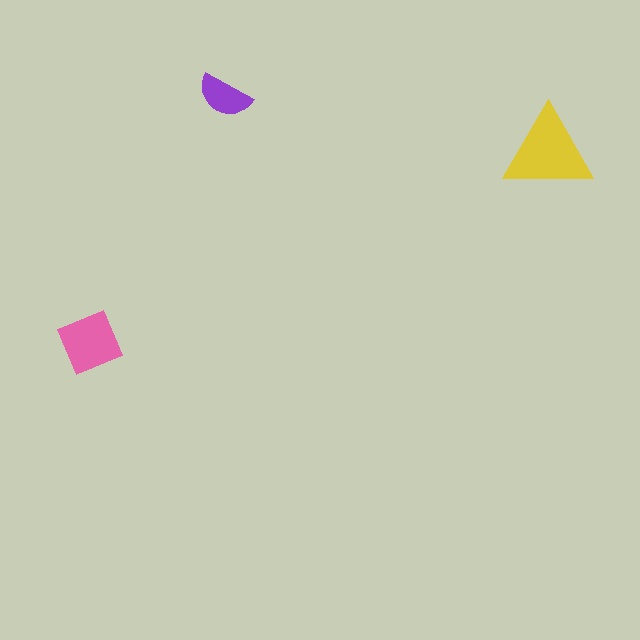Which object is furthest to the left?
The pink diamond is leftmost.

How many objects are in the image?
There are 3 objects in the image.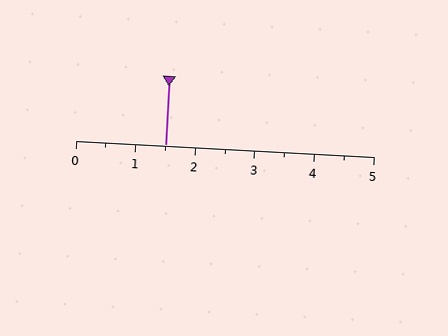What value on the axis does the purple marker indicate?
The marker indicates approximately 1.5.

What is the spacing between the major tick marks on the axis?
The major ticks are spaced 1 apart.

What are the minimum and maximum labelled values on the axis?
The axis runs from 0 to 5.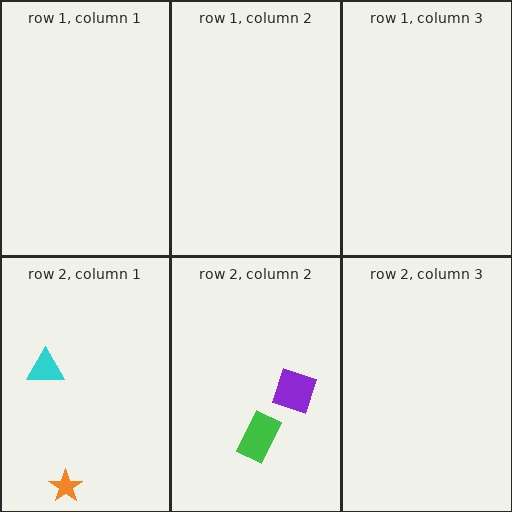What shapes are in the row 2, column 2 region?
The purple square, the green rectangle.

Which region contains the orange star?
The row 2, column 1 region.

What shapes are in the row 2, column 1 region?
The orange star, the cyan triangle.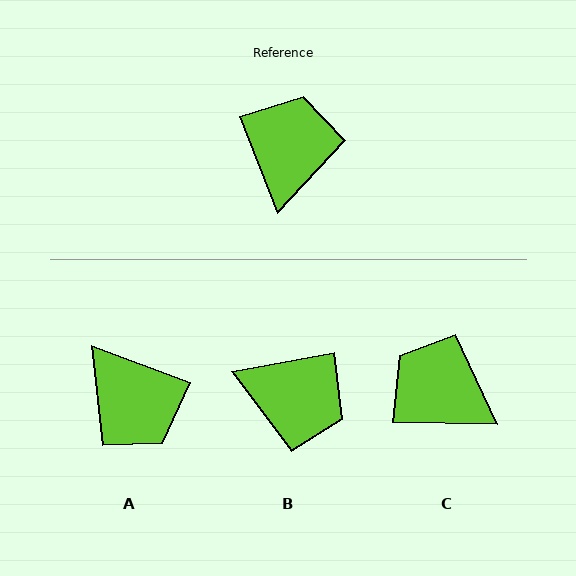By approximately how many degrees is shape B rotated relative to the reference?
Approximately 101 degrees clockwise.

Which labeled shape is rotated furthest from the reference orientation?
A, about 132 degrees away.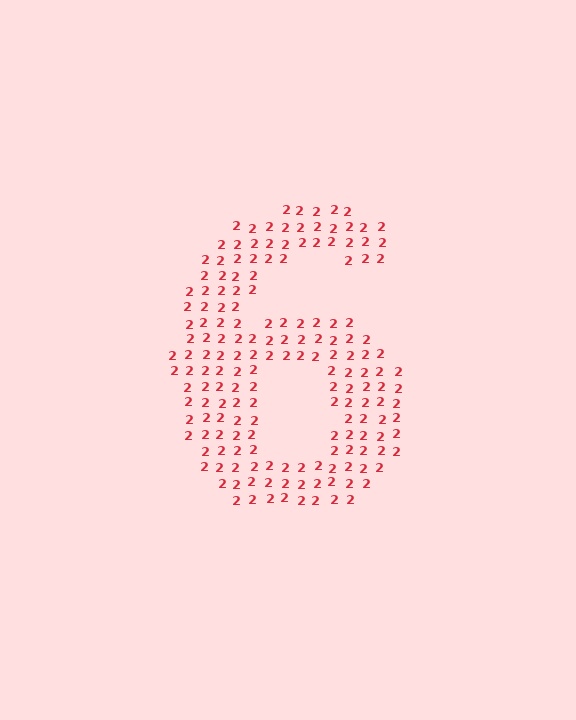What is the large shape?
The large shape is the digit 6.